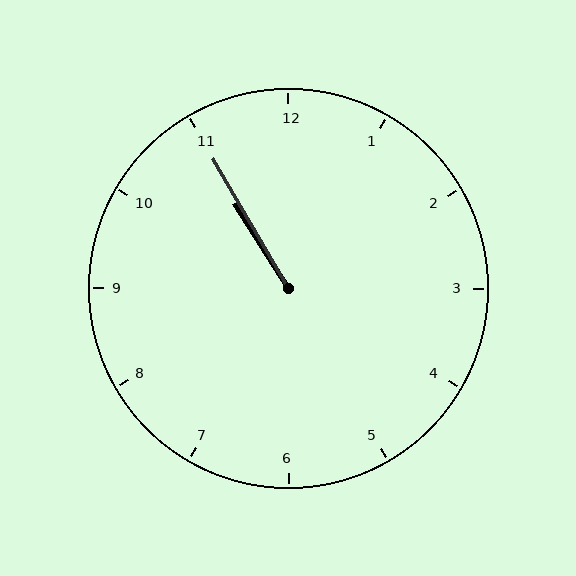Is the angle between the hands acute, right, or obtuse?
It is acute.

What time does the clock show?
10:55.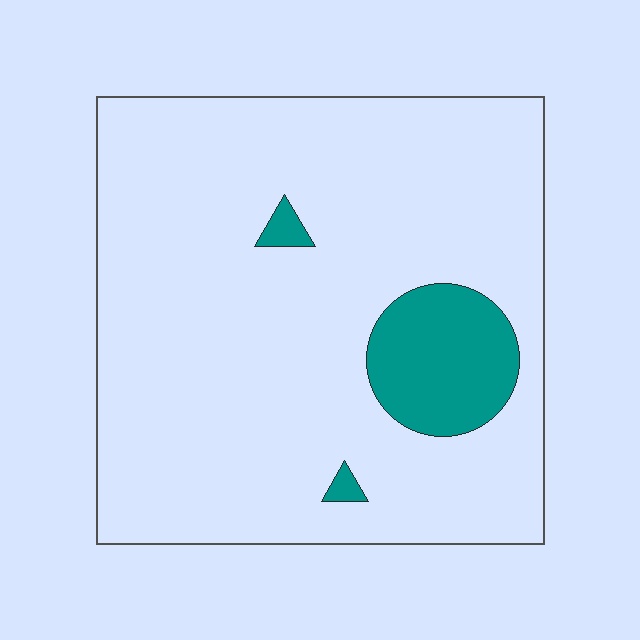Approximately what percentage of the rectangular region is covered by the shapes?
Approximately 10%.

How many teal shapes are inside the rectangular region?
3.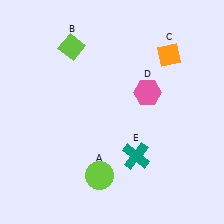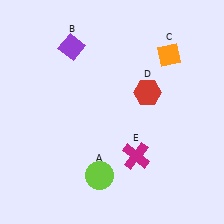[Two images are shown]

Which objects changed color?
B changed from lime to purple. D changed from pink to red. E changed from teal to magenta.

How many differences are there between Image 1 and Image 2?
There are 3 differences between the two images.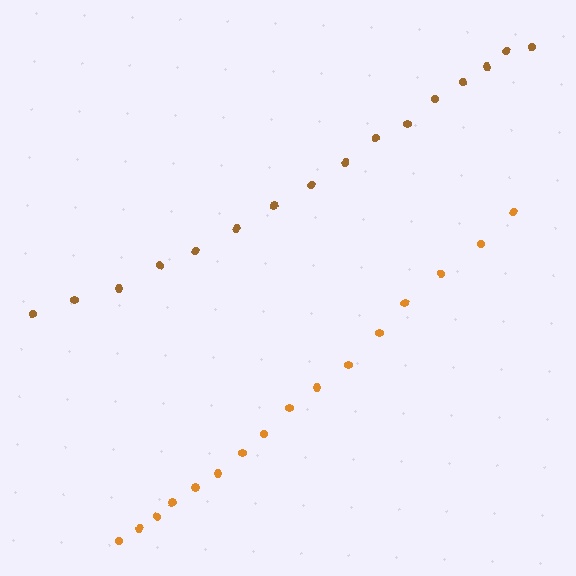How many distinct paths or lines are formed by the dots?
There are 2 distinct paths.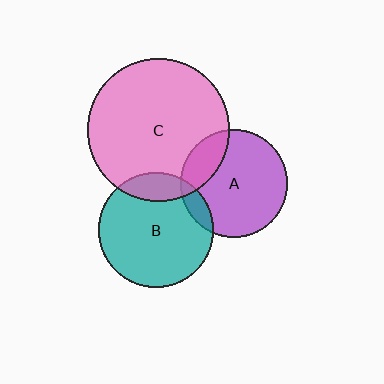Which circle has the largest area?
Circle C (pink).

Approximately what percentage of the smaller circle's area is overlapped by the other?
Approximately 10%.